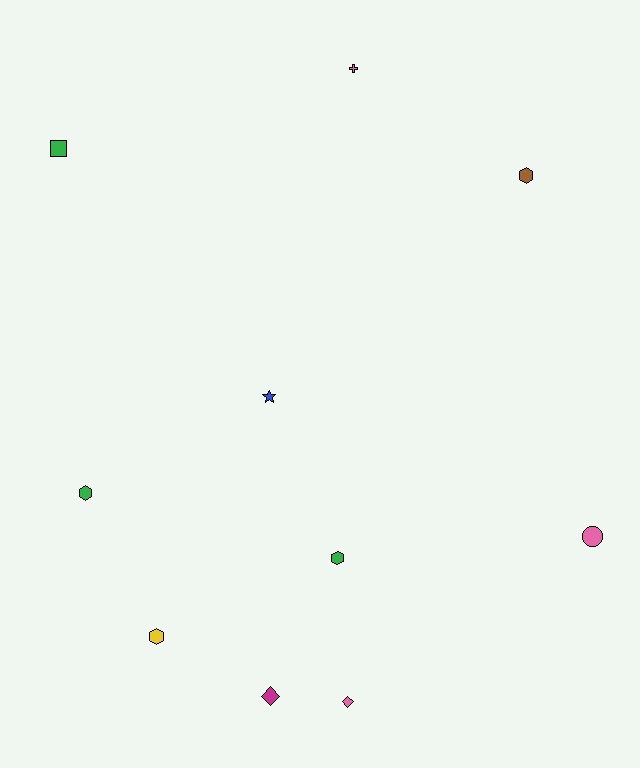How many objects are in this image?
There are 10 objects.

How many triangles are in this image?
There are no triangles.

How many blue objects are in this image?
There is 1 blue object.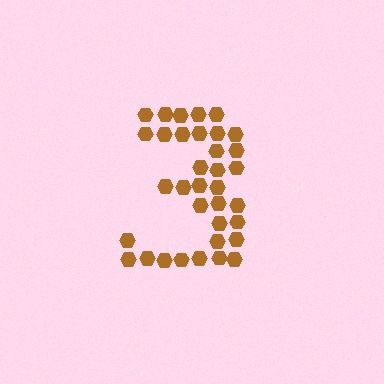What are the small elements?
The small elements are hexagons.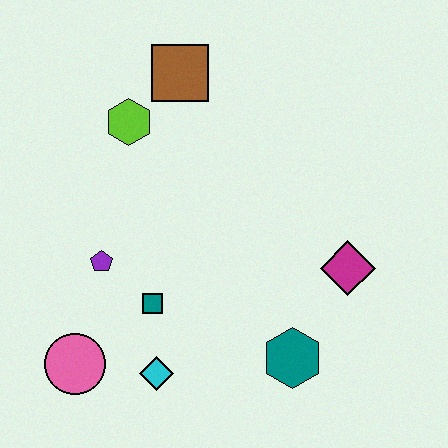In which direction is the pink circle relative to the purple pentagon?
The pink circle is below the purple pentagon.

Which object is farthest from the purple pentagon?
The magenta diamond is farthest from the purple pentagon.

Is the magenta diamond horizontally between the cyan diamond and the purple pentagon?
No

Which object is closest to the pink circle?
The cyan diamond is closest to the pink circle.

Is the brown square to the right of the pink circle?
Yes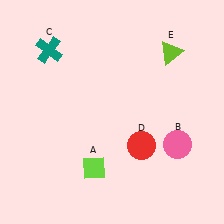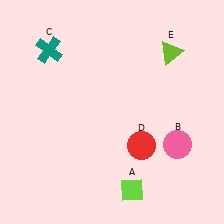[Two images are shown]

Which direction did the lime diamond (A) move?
The lime diamond (A) moved right.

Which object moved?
The lime diamond (A) moved right.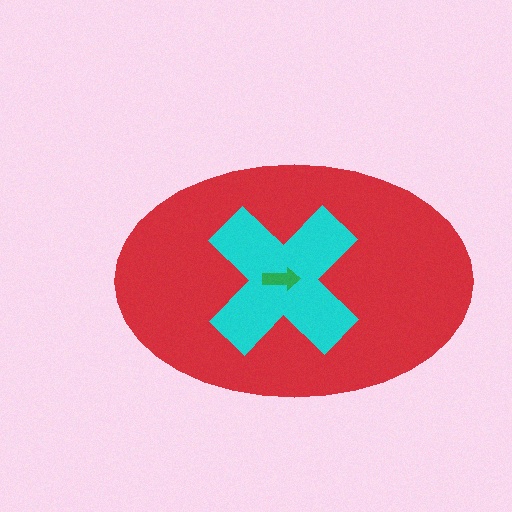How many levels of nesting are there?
3.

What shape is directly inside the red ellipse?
The cyan cross.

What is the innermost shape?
The green arrow.